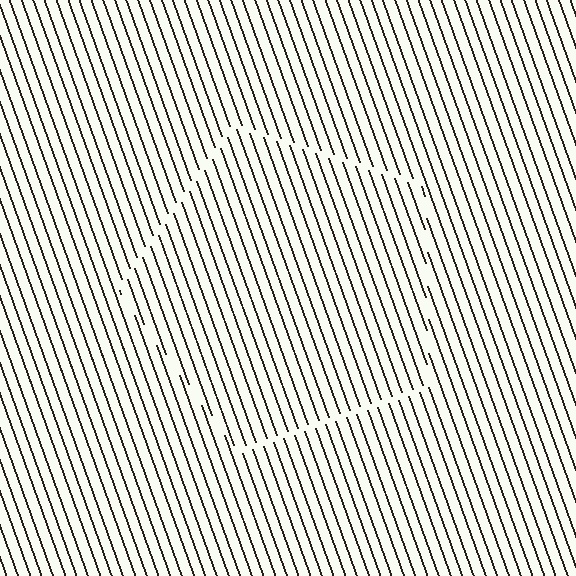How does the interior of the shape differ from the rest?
The interior of the shape contains the same grating, shifted by half a period — the contour is defined by the phase discontinuity where line-ends from the inner and outer gratings abut.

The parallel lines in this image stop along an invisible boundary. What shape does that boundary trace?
An illusory pentagon. The interior of the shape contains the same grating, shifted by half a period — the contour is defined by the phase discontinuity where line-ends from the inner and outer gratings abut.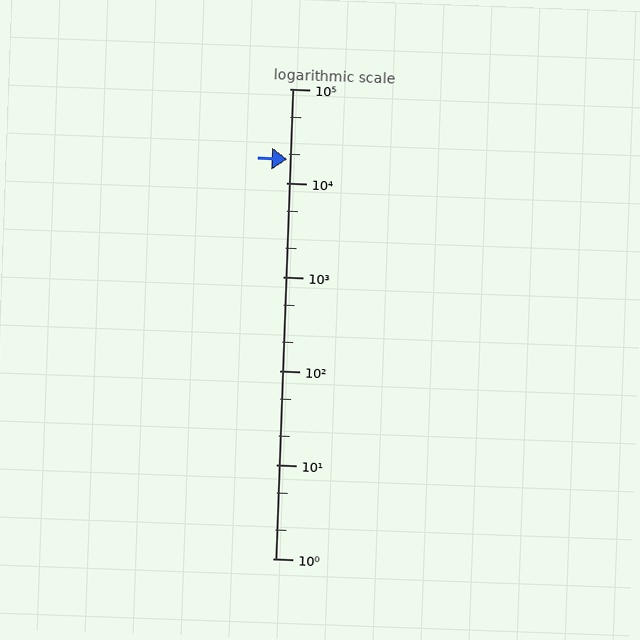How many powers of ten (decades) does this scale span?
The scale spans 5 decades, from 1 to 100000.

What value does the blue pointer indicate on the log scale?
The pointer indicates approximately 18000.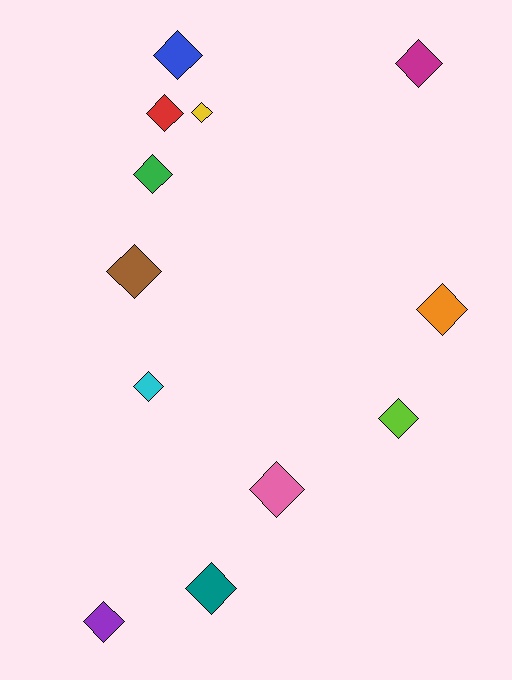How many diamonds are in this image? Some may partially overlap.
There are 12 diamonds.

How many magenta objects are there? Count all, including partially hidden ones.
There is 1 magenta object.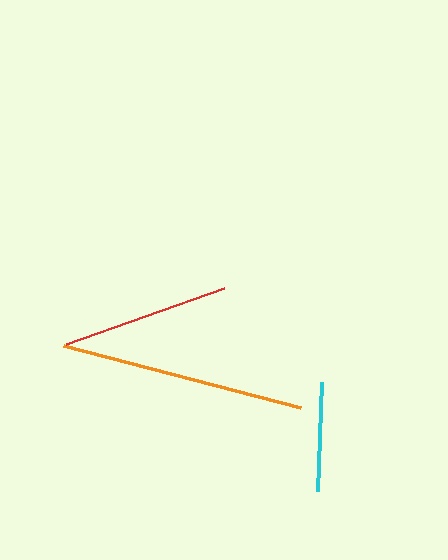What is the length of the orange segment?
The orange segment is approximately 245 pixels long.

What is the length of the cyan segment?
The cyan segment is approximately 109 pixels long.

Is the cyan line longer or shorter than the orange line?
The orange line is longer than the cyan line.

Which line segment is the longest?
The orange line is the longest at approximately 245 pixels.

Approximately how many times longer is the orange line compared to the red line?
The orange line is approximately 1.5 times the length of the red line.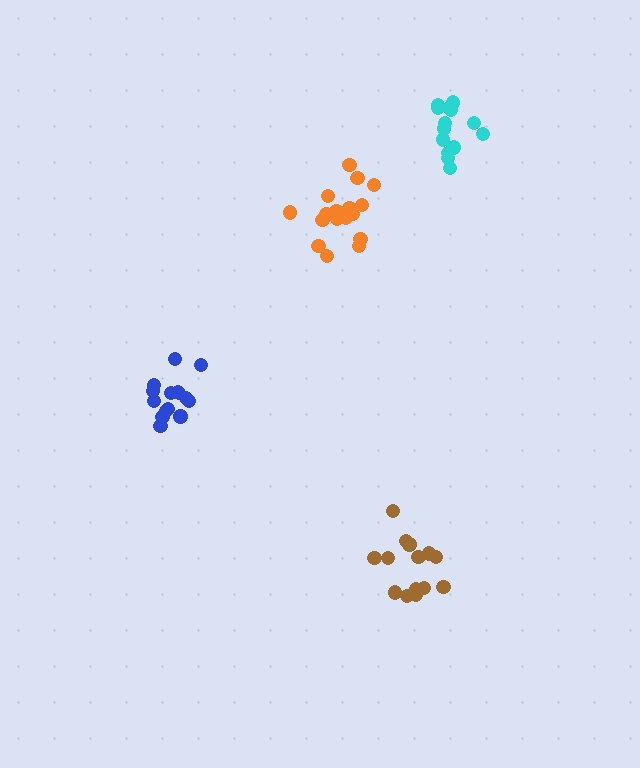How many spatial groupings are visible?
There are 4 spatial groupings.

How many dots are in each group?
Group 1: 14 dots, Group 2: 18 dots, Group 3: 15 dots, Group 4: 15 dots (62 total).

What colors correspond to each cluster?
The clusters are colored: brown, orange, cyan, blue.